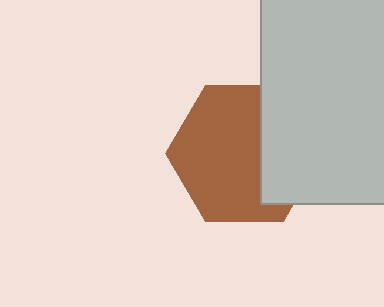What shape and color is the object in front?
The object in front is a light gray rectangle.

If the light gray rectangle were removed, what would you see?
You would see the complete brown hexagon.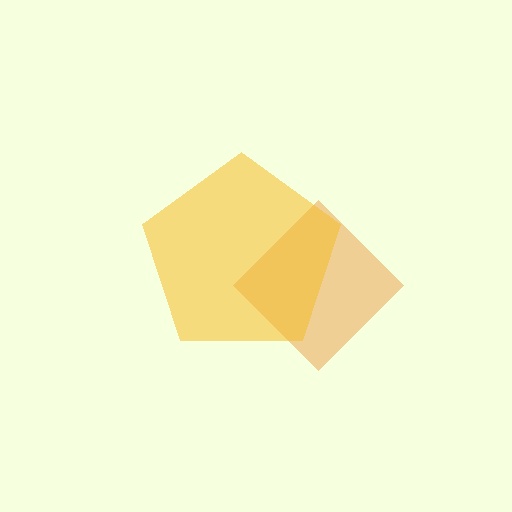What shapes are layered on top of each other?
The layered shapes are: an orange diamond, a yellow pentagon.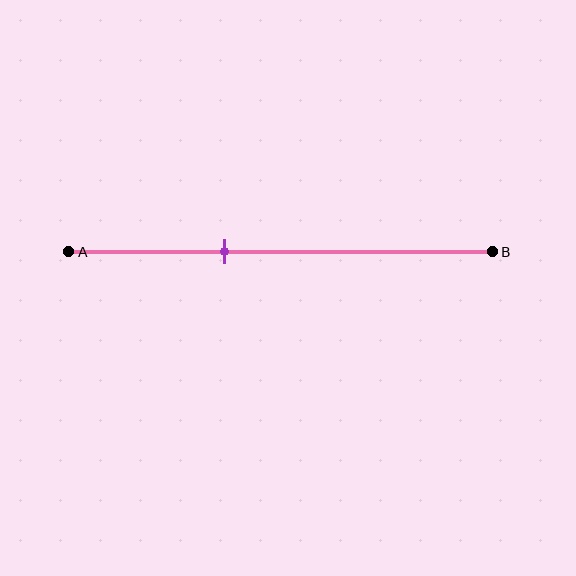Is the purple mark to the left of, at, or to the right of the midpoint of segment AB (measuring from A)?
The purple mark is to the left of the midpoint of segment AB.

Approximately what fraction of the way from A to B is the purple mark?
The purple mark is approximately 35% of the way from A to B.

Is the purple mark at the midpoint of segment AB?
No, the mark is at about 35% from A, not at the 50% midpoint.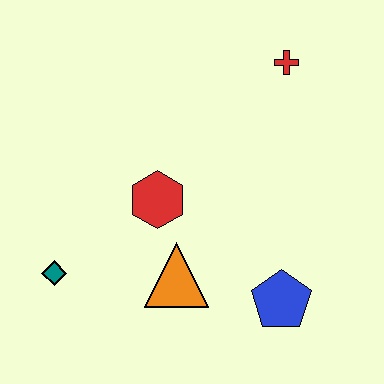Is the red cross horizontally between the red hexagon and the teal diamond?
No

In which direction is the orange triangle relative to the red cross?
The orange triangle is below the red cross.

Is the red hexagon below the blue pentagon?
No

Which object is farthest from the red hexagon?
The red cross is farthest from the red hexagon.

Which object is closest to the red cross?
The red hexagon is closest to the red cross.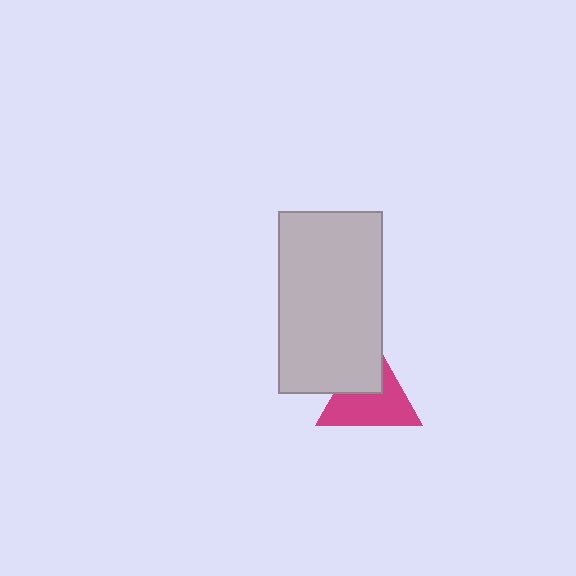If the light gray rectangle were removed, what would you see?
You would see the complete magenta triangle.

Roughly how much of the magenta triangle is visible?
About half of it is visible (roughly 64%).